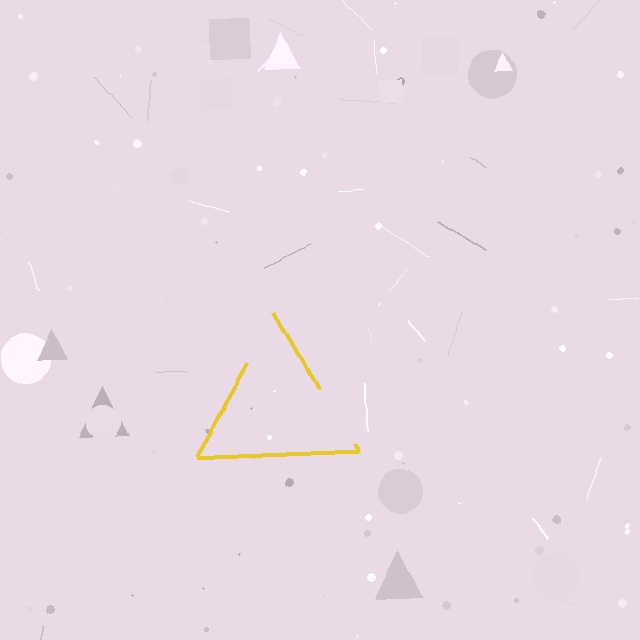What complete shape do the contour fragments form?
The contour fragments form a triangle.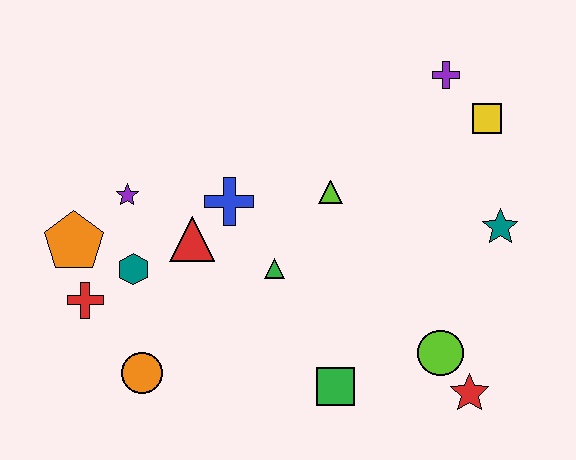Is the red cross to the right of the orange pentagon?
Yes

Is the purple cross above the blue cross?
Yes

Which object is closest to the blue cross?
The red triangle is closest to the blue cross.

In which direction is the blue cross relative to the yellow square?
The blue cross is to the left of the yellow square.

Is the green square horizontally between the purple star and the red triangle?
No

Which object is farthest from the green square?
The purple cross is farthest from the green square.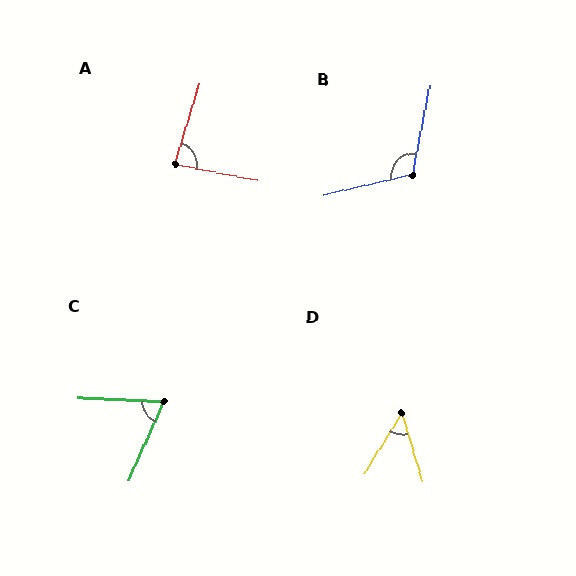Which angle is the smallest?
D, at approximately 48 degrees.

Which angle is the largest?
B, at approximately 114 degrees.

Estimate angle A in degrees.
Approximately 84 degrees.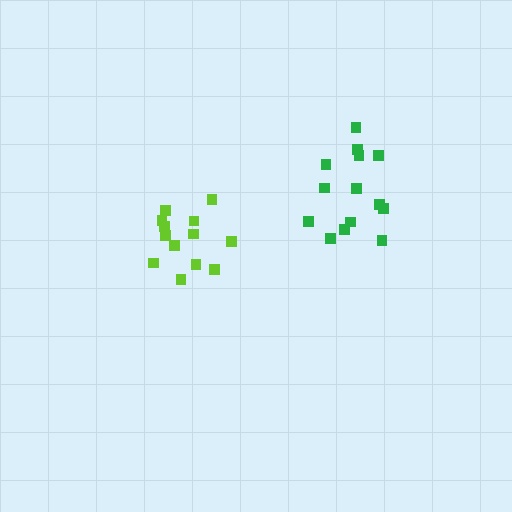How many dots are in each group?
Group 1: 13 dots, Group 2: 14 dots (27 total).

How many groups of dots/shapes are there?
There are 2 groups.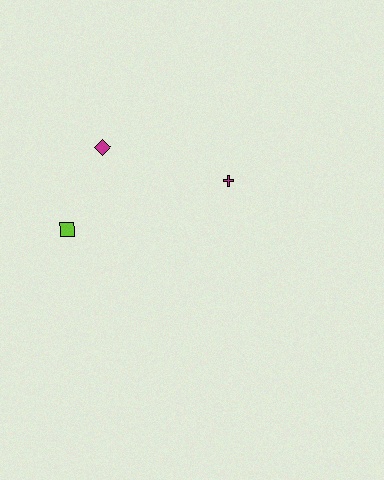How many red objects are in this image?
There are no red objects.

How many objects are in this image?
There are 3 objects.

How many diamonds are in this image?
There is 1 diamond.